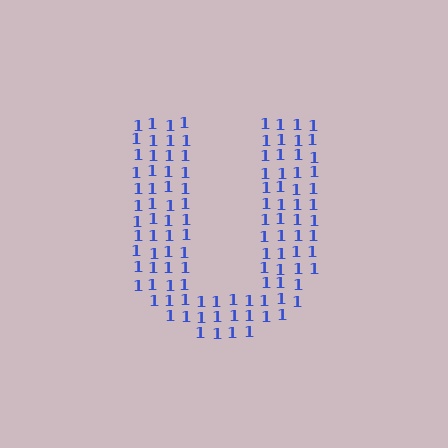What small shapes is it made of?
It is made of small digit 1's.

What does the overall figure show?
The overall figure shows the letter U.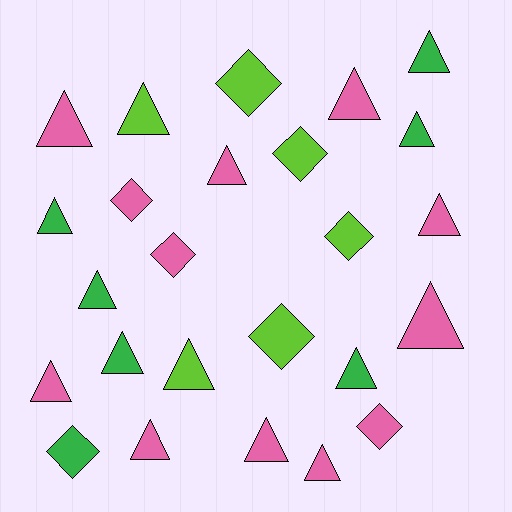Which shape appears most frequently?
Triangle, with 17 objects.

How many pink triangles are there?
There are 9 pink triangles.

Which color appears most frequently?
Pink, with 12 objects.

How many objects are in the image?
There are 25 objects.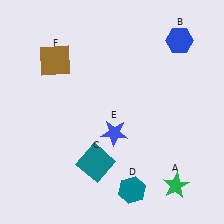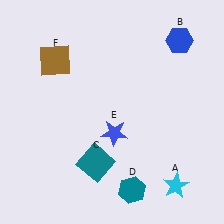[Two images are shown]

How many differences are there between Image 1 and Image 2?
There is 1 difference between the two images.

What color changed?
The star (A) changed from green in Image 1 to cyan in Image 2.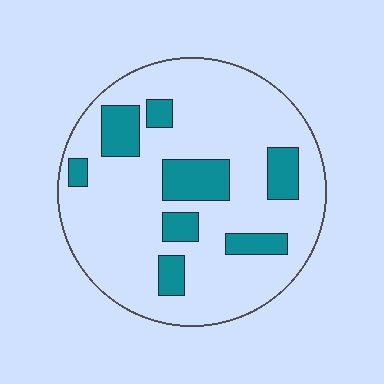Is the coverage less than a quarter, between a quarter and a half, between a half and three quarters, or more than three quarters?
Less than a quarter.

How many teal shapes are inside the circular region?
8.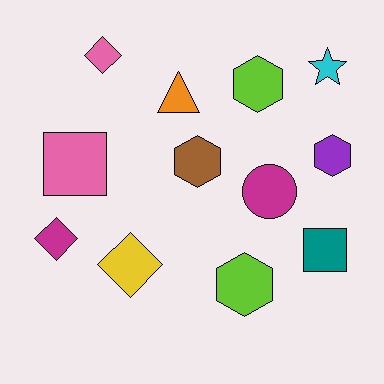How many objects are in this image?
There are 12 objects.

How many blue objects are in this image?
There are no blue objects.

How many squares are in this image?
There are 2 squares.